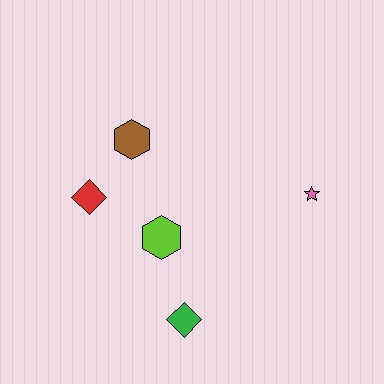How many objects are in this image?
There are 5 objects.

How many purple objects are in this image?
There are no purple objects.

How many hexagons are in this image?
There are 2 hexagons.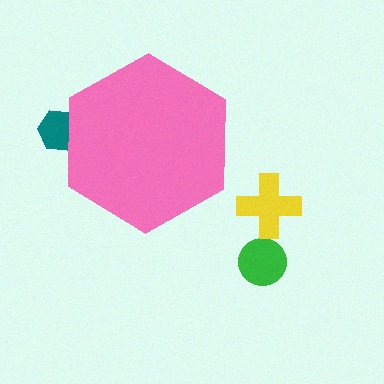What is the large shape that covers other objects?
A pink hexagon.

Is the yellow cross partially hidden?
No, the yellow cross is fully visible.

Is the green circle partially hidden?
No, the green circle is fully visible.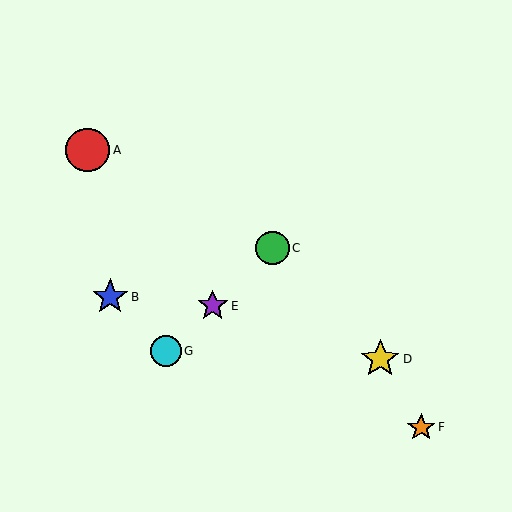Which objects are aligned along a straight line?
Objects C, E, G are aligned along a straight line.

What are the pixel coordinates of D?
Object D is at (380, 359).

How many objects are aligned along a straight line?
3 objects (C, E, G) are aligned along a straight line.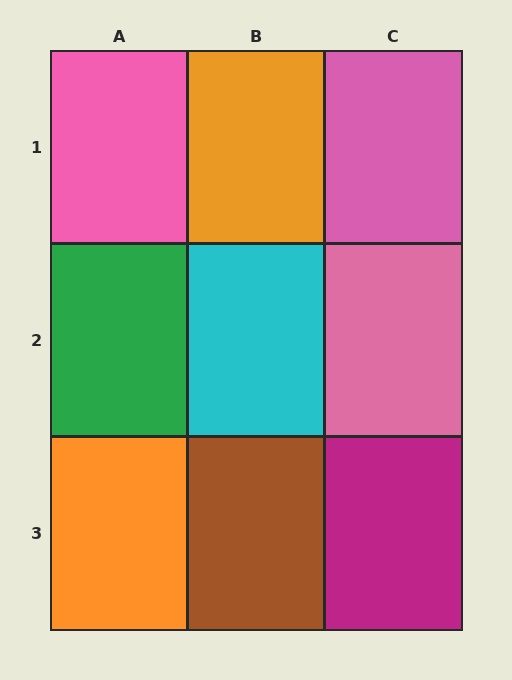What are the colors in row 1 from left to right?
Pink, orange, pink.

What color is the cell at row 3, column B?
Brown.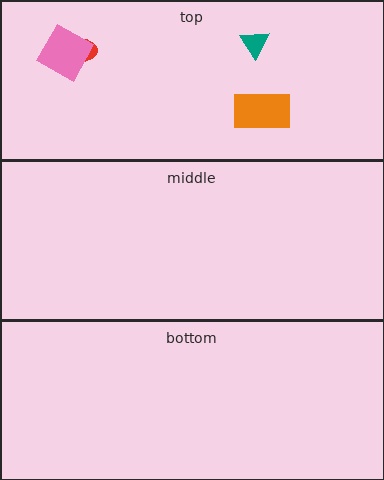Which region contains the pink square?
The top region.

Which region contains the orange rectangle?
The top region.